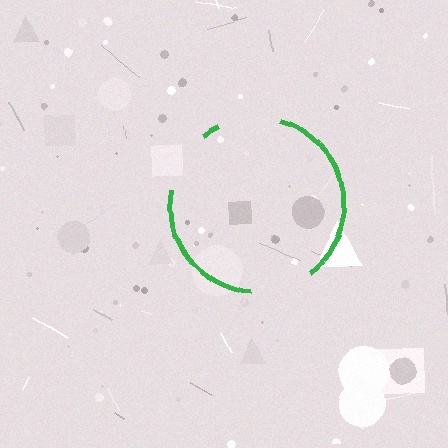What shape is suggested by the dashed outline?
The dashed outline suggests a circle.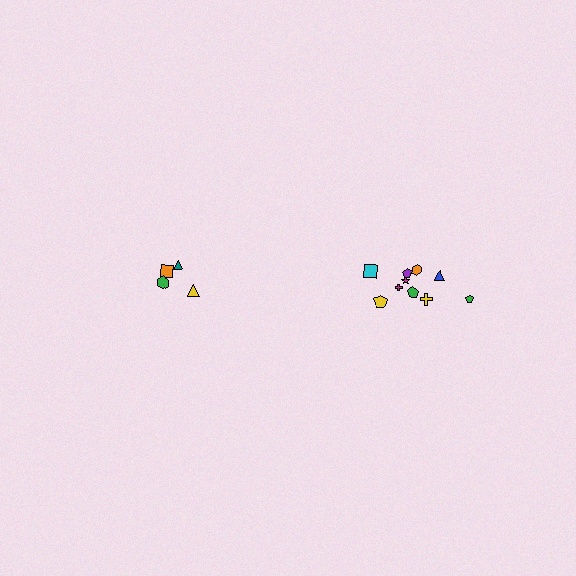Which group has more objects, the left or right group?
The right group.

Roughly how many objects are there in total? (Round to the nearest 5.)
Roughly 15 objects in total.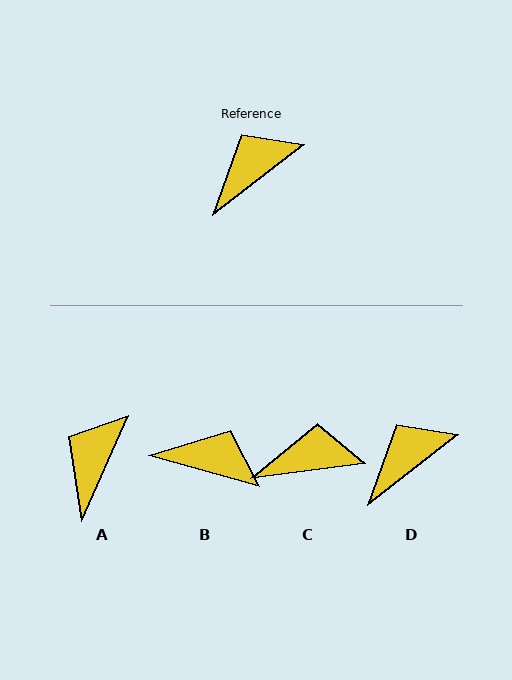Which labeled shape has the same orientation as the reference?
D.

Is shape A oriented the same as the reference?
No, it is off by about 28 degrees.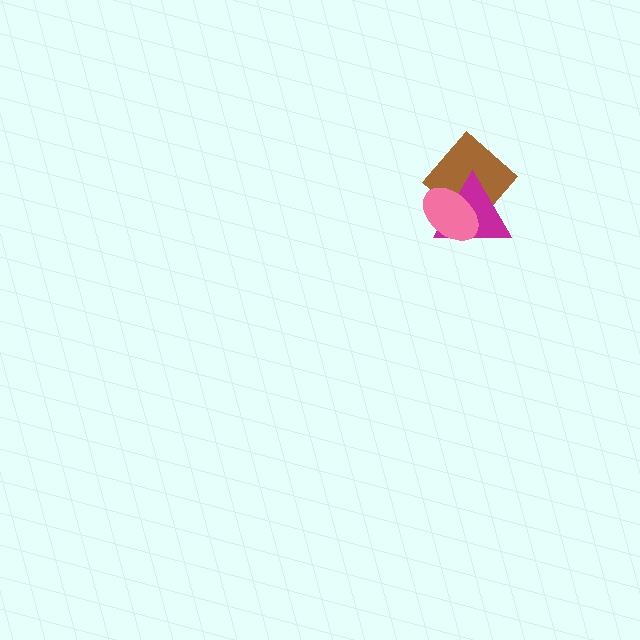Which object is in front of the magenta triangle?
The pink ellipse is in front of the magenta triangle.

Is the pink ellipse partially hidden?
No, no other shape covers it.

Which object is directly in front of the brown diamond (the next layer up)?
The magenta triangle is directly in front of the brown diamond.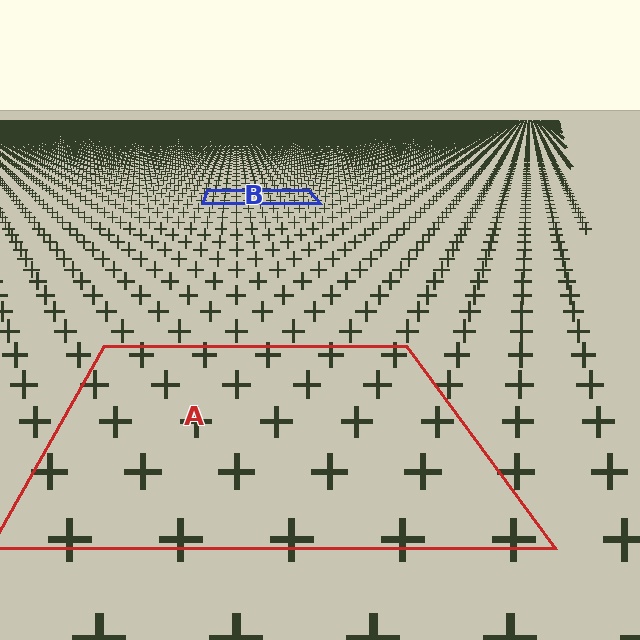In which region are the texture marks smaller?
The texture marks are smaller in region B, because it is farther away.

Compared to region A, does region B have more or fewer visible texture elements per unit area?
Region B has more texture elements per unit area — they are packed more densely because it is farther away.